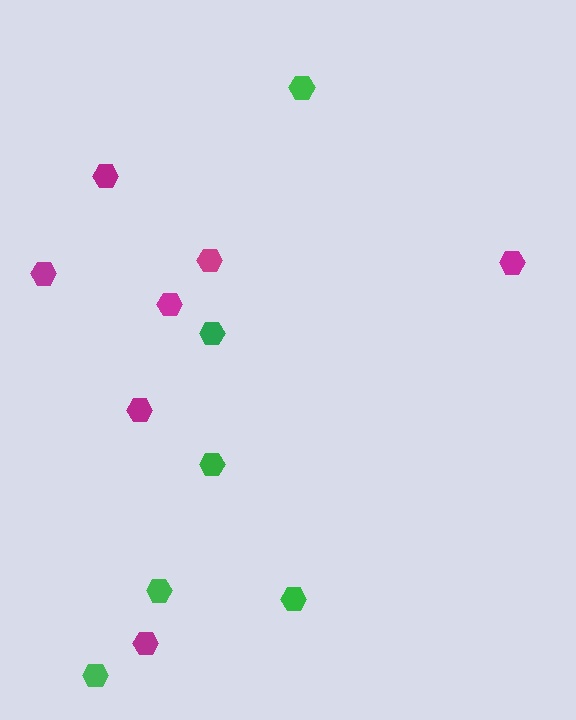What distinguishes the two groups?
There are 2 groups: one group of green hexagons (6) and one group of magenta hexagons (7).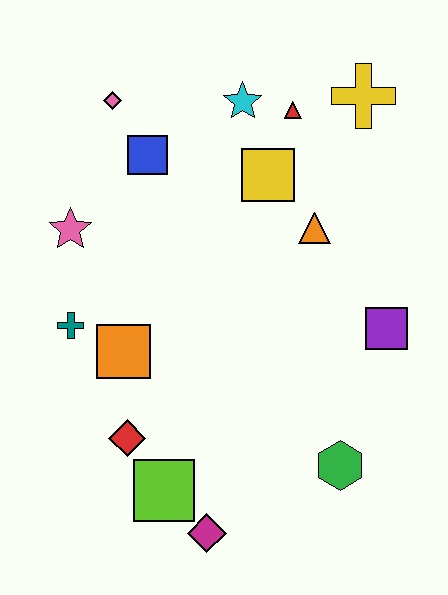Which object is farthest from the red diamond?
The yellow cross is farthest from the red diamond.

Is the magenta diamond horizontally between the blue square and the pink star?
No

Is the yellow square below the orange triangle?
No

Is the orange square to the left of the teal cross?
No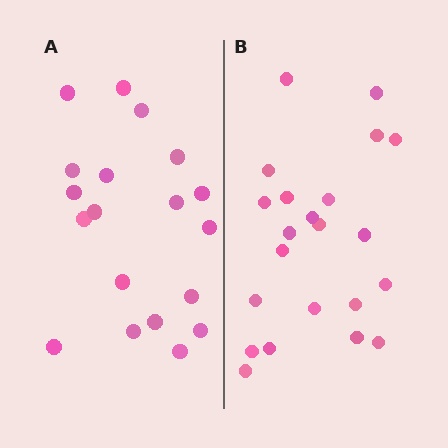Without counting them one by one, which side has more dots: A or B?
Region B (the right region) has more dots.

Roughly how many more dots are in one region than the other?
Region B has just a few more — roughly 2 or 3 more dots than region A.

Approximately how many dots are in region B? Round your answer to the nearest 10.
About 20 dots. (The exact count is 22, which rounds to 20.)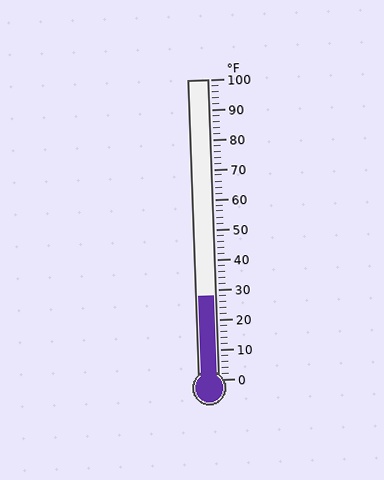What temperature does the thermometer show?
The thermometer shows approximately 28°F.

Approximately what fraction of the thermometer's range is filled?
The thermometer is filled to approximately 30% of its range.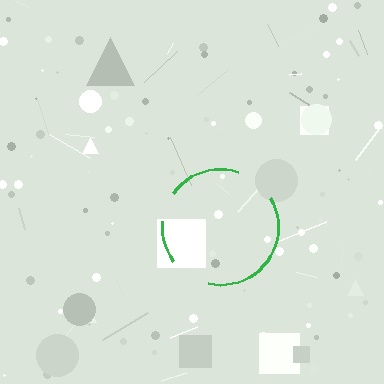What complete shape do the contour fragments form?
The contour fragments form a circle.